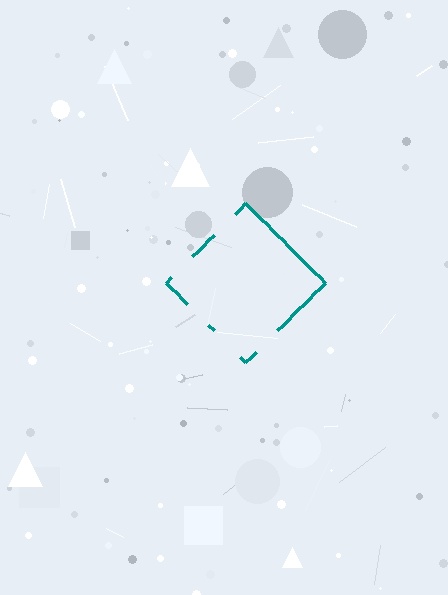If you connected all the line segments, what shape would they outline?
They would outline a diamond.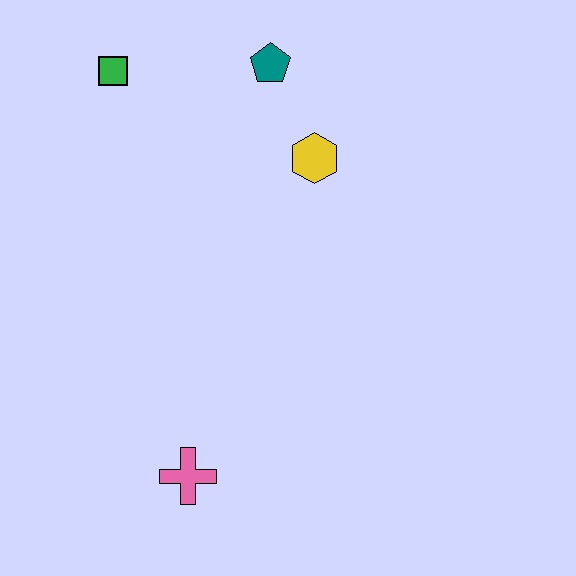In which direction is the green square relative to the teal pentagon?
The green square is to the left of the teal pentagon.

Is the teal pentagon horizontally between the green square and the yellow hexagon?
Yes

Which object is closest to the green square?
The teal pentagon is closest to the green square.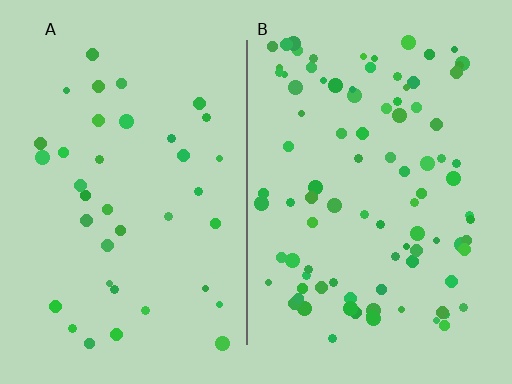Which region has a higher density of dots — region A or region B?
B (the right).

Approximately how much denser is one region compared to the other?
Approximately 2.4× — region B over region A.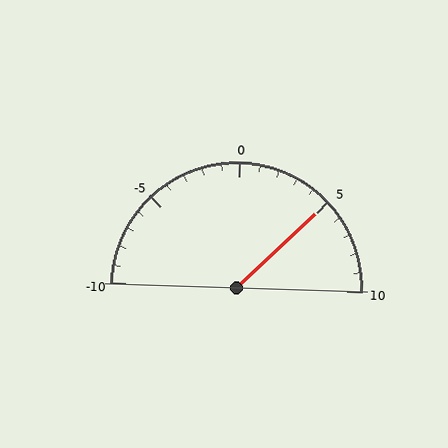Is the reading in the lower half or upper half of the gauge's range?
The reading is in the upper half of the range (-10 to 10).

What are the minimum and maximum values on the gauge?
The gauge ranges from -10 to 10.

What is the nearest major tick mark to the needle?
The nearest major tick mark is 5.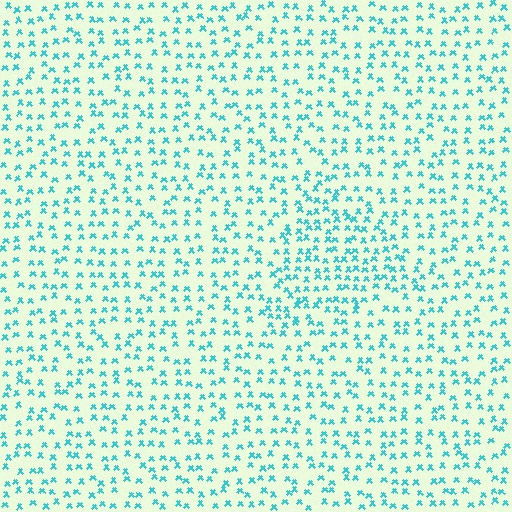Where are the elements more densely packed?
The elements are more densely packed inside the triangle boundary.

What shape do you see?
I see a triangle.